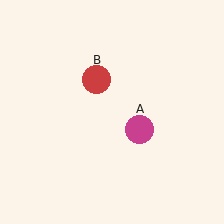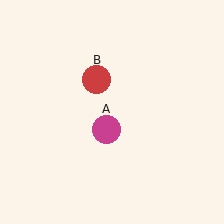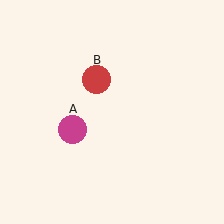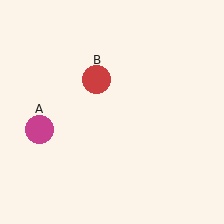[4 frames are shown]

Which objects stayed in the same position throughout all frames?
Red circle (object B) remained stationary.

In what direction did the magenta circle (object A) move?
The magenta circle (object A) moved left.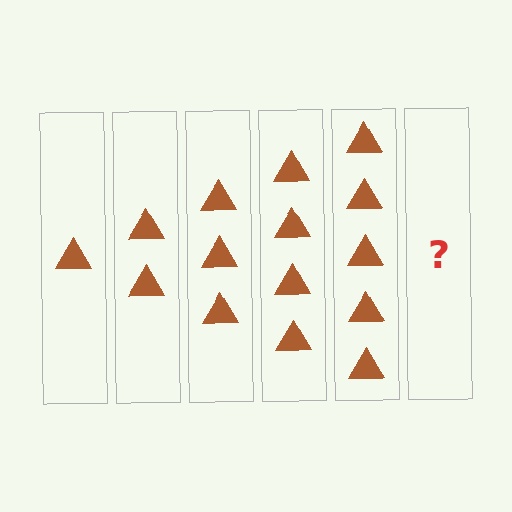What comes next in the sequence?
The next element should be 6 triangles.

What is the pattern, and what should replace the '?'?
The pattern is that each step adds one more triangle. The '?' should be 6 triangles.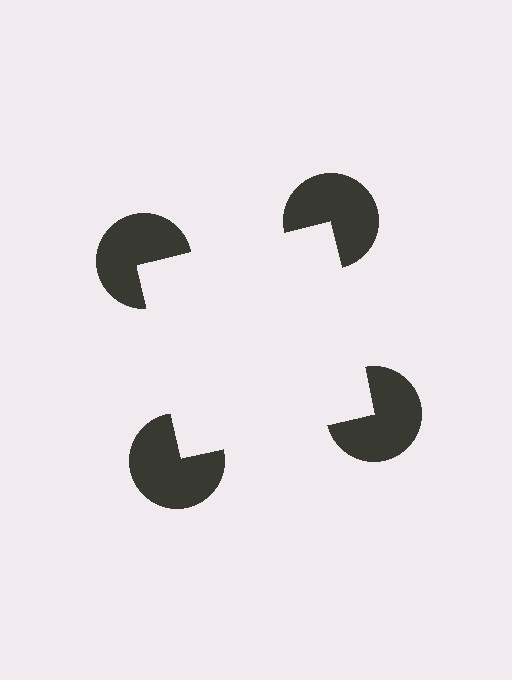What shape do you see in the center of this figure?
An illusory square — its edges are inferred from the aligned wedge cuts in the pac-man discs, not physically drawn.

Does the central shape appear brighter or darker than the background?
It typically appears slightly brighter than the background, even though no actual brightness change is drawn.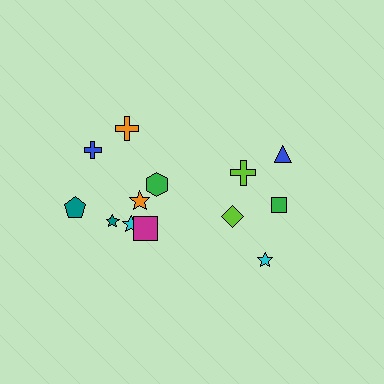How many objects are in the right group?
There are 5 objects.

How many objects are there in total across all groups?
There are 13 objects.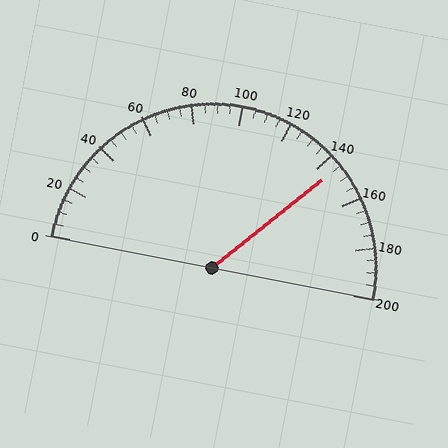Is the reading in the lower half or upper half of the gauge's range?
The reading is in the upper half of the range (0 to 200).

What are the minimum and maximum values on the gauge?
The gauge ranges from 0 to 200.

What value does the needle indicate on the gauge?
The needle indicates approximately 145.